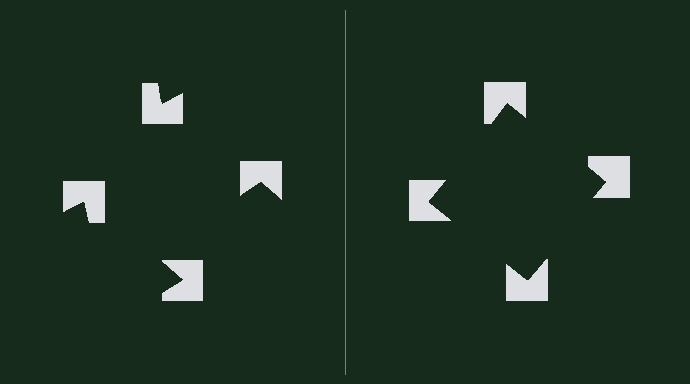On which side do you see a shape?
An illusory square appears on the right side. On the left side the wedge cuts are rotated, so no coherent shape forms.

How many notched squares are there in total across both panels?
8 — 4 on each side.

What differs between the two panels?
The notched squares are positioned identically on both sides; only the wedge orientations differ. On the right they align to a square; on the left they are misaligned.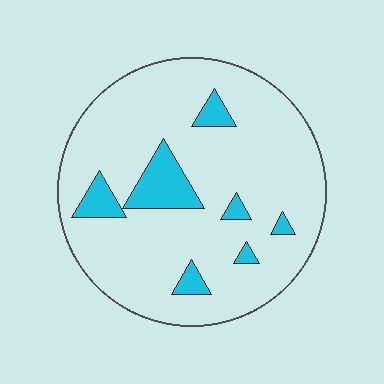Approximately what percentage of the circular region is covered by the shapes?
Approximately 10%.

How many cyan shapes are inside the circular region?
7.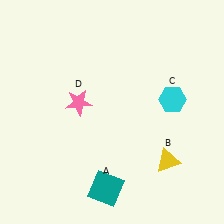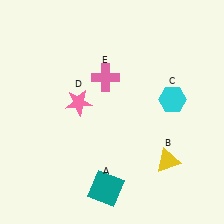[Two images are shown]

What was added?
A pink cross (E) was added in Image 2.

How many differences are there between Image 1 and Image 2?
There is 1 difference between the two images.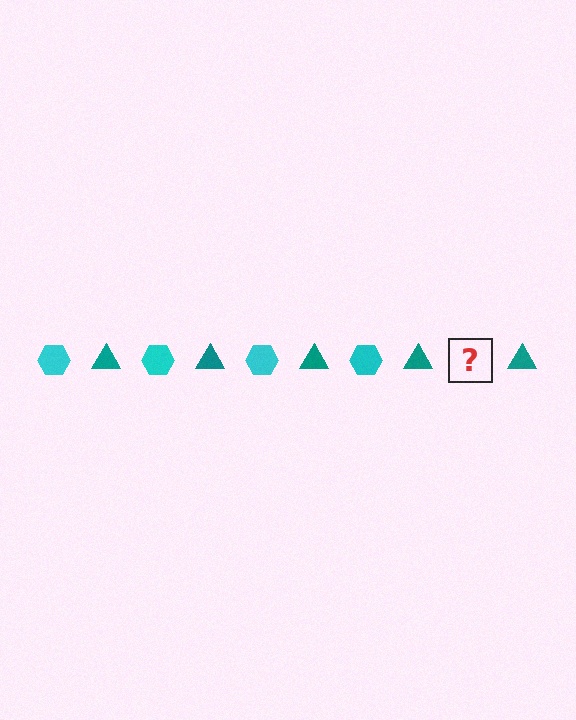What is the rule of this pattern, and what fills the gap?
The rule is that the pattern alternates between cyan hexagon and teal triangle. The gap should be filled with a cyan hexagon.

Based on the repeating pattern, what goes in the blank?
The blank should be a cyan hexagon.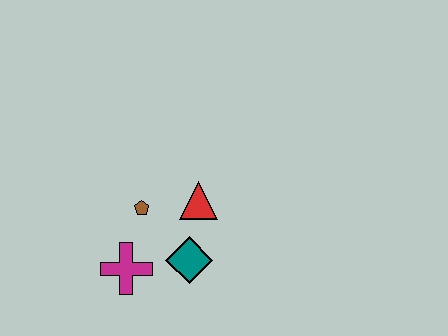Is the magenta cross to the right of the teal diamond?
No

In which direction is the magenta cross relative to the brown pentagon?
The magenta cross is below the brown pentagon.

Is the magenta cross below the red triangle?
Yes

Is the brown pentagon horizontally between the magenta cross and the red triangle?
Yes